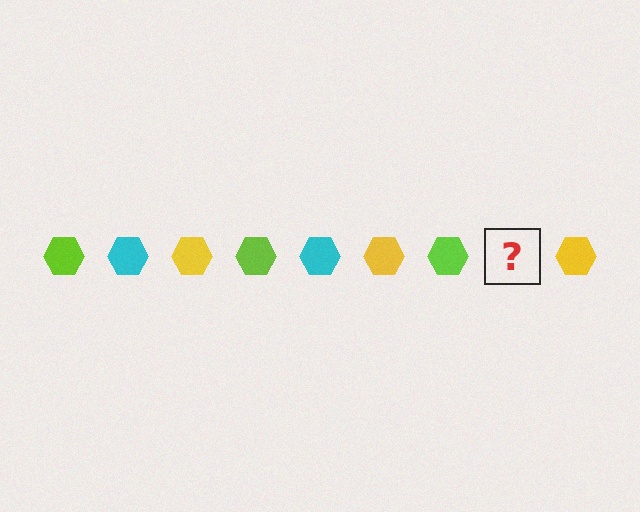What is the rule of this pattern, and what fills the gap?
The rule is that the pattern cycles through lime, cyan, yellow hexagons. The gap should be filled with a cyan hexagon.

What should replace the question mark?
The question mark should be replaced with a cyan hexagon.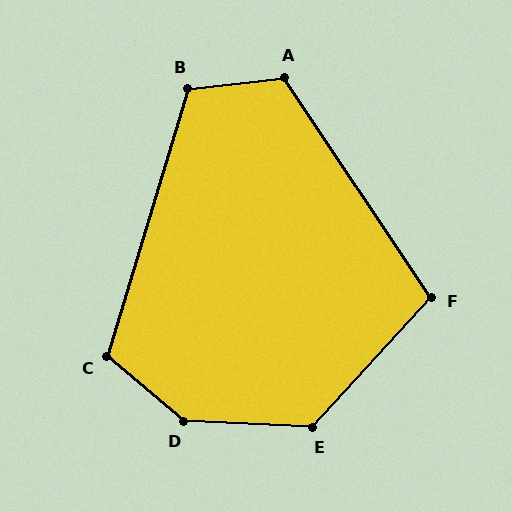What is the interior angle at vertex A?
Approximately 117 degrees (obtuse).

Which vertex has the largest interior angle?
D, at approximately 143 degrees.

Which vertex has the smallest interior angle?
F, at approximately 104 degrees.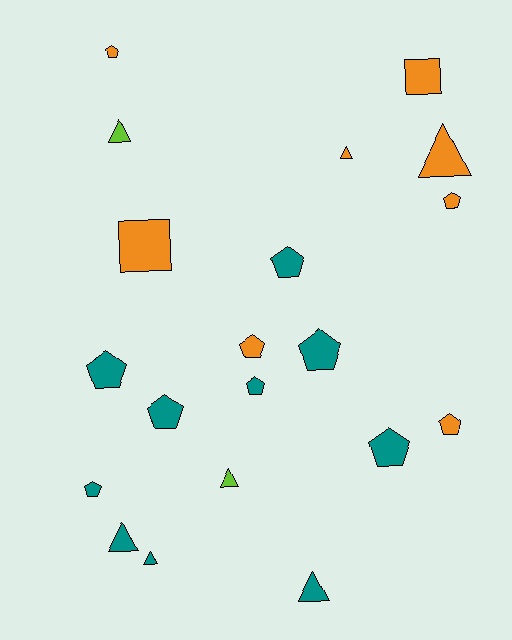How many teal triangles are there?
There are 3 teal triangles.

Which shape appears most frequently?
Pentagon, with 11 objects.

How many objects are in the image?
There are 20 objects.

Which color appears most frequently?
Teal, with 10 objects.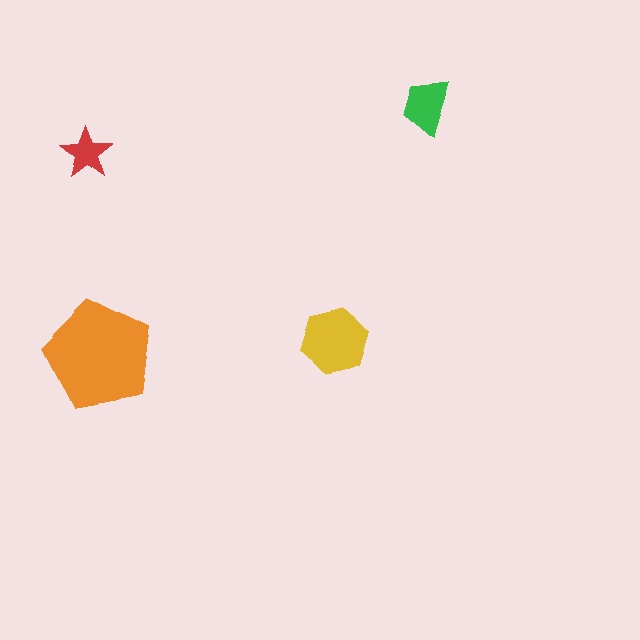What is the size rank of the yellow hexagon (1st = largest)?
2nd.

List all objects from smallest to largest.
The red star, the green trapezoid, the yellow hexagon, the orange pentagon.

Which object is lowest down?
The orange pentagon is bottommost.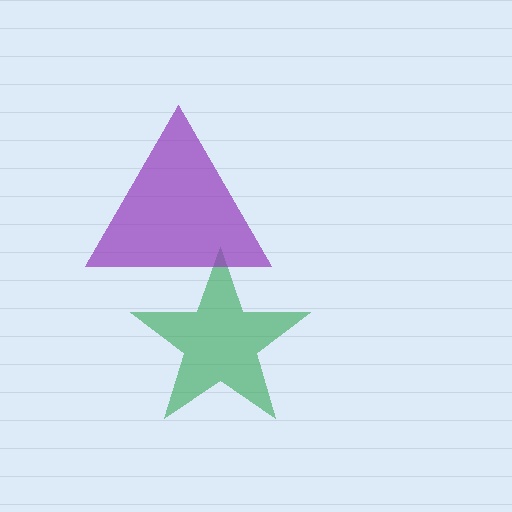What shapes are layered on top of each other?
The layered shapes are: a green star, a purple triangle.